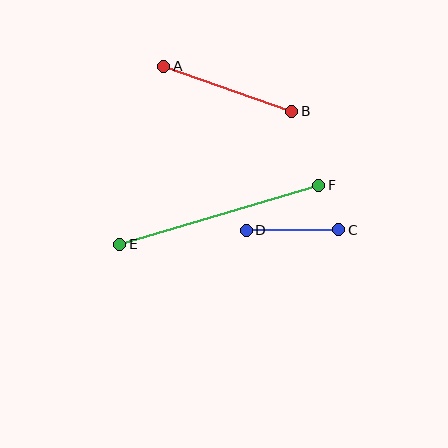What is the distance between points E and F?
The distance is approximately 208 pixels.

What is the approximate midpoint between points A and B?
The midpoint is at approximately (228, 89) pixels.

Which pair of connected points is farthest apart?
Points E and F are farthest apart.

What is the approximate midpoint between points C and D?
The midpoint is at approximately (292, 230) pixels.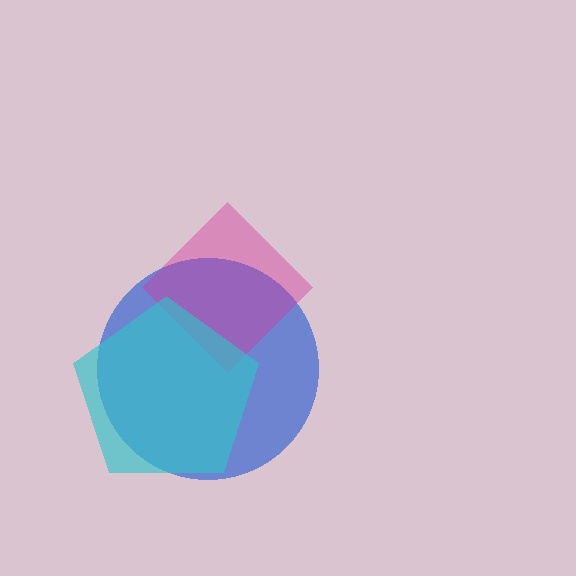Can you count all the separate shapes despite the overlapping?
Yes, there are 3 separate shapes.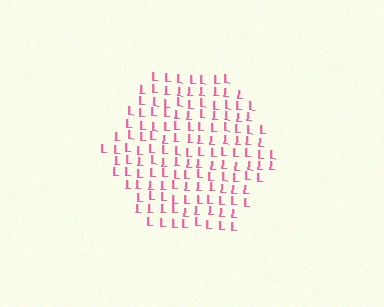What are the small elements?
The small elements are letter L's.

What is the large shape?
The large shape is a hexagon.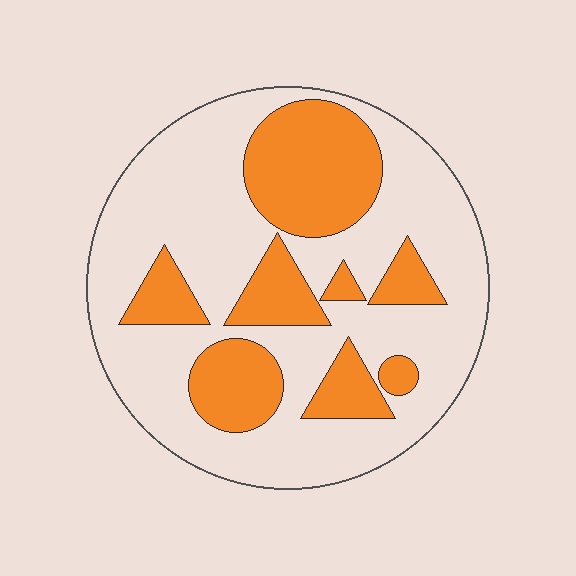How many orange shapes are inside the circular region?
8.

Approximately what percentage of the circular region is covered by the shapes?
Approximately 30%.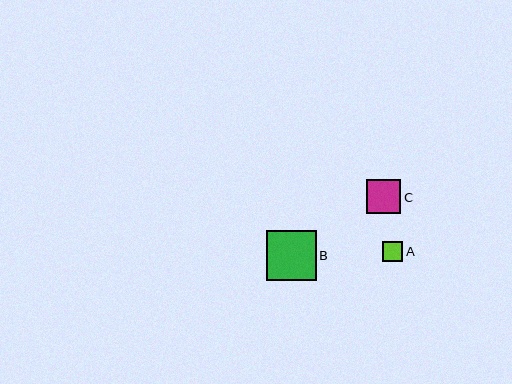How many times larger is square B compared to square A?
Square B is approximately 2.5 times the size of square A.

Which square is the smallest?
Square A is the smallest with a size of approximately 20 pixels.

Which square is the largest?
Square B is the largest with a size of approximately 50 pixels.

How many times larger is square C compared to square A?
Square C is approximately 1.7 times the size of square A.